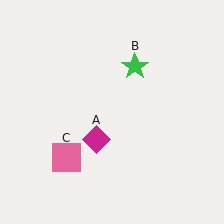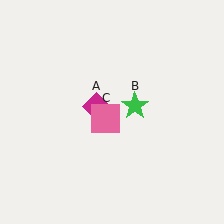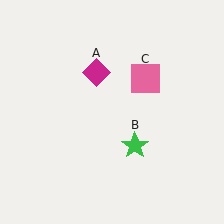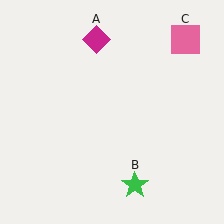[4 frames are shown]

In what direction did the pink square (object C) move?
The pink square (object C) moved up and to the right.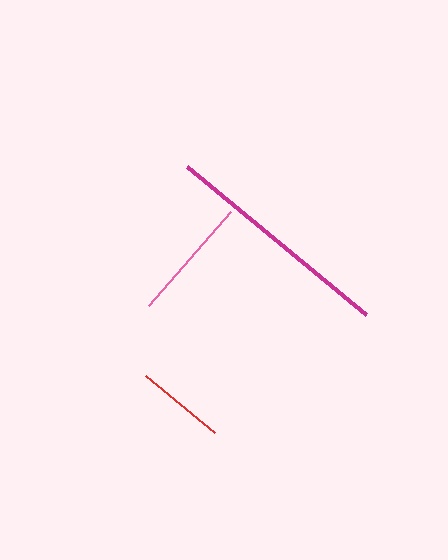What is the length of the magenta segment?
The magenta segment is approximately 232 pixels long.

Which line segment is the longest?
The magenta line is the longest at approximately 232 pixels.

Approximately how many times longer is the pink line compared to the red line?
The pink line is approximately 1.4 times the length of the red line.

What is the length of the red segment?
The red segment is approximately 89 pixels long.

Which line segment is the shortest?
The red line is the shortest at approximately 89 pixels.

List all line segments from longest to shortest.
From longest to shortest: magenta, pink, red.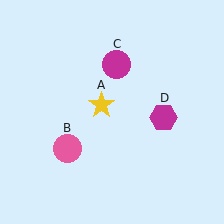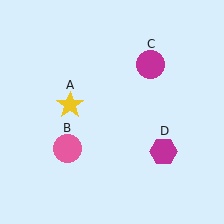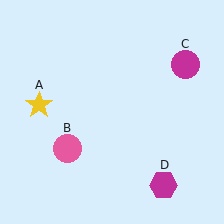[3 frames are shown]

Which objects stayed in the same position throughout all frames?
Pink circle (object B) remained stationary.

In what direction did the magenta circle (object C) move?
The magenta circle (object C) moved right.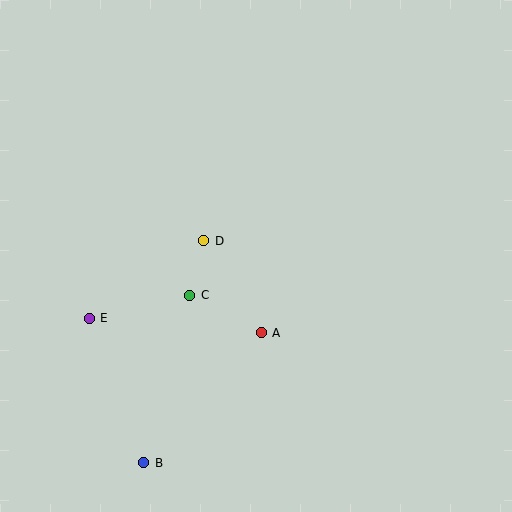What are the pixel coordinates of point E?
Point E is at (89, 318).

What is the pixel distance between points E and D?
The distance between E and D is 138 pixels.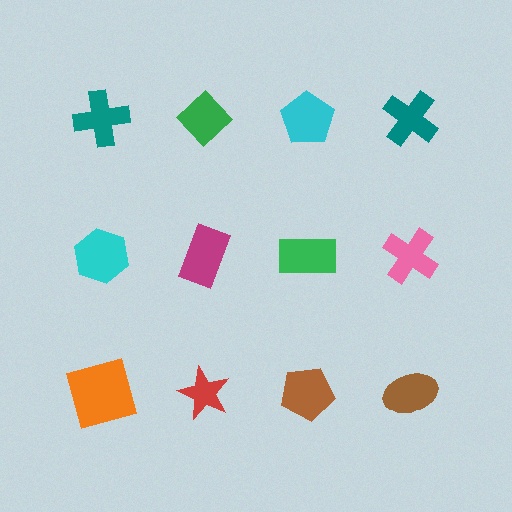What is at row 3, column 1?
An orange square.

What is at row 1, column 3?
A cyan pentagon.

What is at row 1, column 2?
A green diamond.